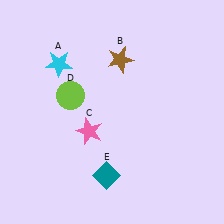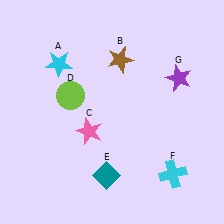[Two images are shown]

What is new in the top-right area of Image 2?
A purple star (G) was added in the top-right area of Image 2.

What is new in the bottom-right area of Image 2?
A cyan cross (F) was added in the bottom-right area of Image 2.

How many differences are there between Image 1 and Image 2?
There are 2 differences between the two images.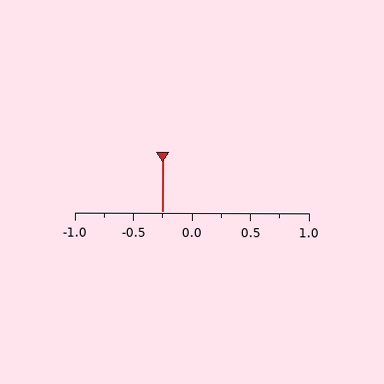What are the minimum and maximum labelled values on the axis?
The axis runs from -1.0 to 1.0.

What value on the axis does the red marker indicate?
The marker indicates approximately -0.25.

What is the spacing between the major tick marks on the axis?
The major ticks are spaced 0.5 apart.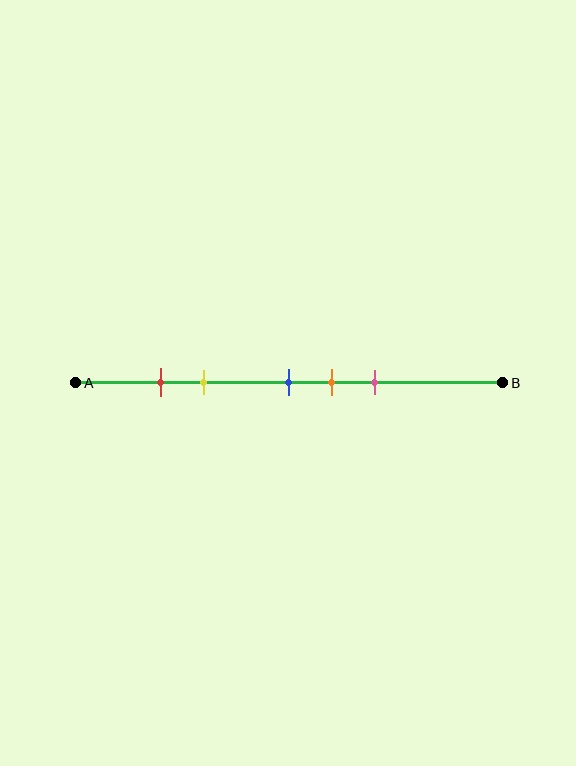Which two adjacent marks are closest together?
The red and yellow marks are the closest adjacent pair.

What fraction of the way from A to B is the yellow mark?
The yellow mark is approximately 30% (0.3) of the way from A to B.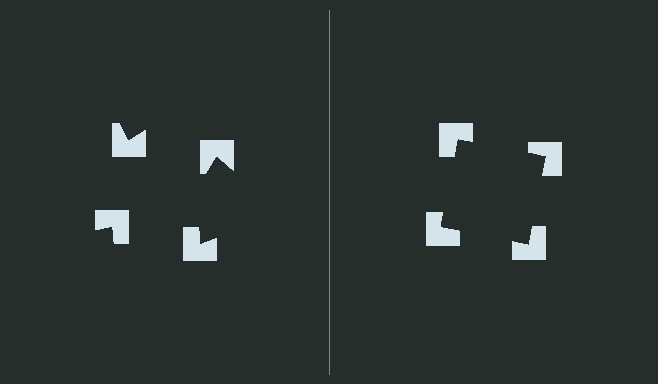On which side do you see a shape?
An illusory square appears on the right side. On the left side the wedge cuts are rotated, so no coherent shape forms.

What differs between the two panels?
The notched squares are positioned identically on both sides; only the wedge orientations differ. On the right they align to a square; on the left they are misaligned.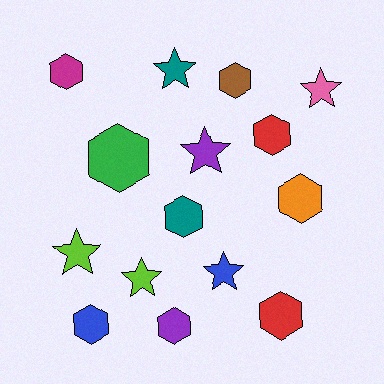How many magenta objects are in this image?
There is 1 magenta object.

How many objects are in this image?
There are 15 objects.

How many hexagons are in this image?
There are 9 hexagons.